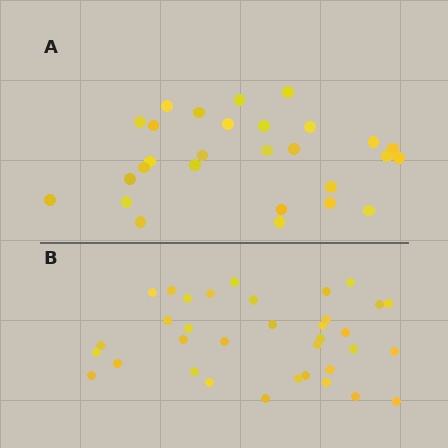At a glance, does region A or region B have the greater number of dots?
Region B (the bottom region) has more dots.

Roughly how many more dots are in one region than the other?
Region B has roughly 8 or so more dots than region A.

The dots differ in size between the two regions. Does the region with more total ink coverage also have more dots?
No. Region A has more total ink coverage because its dots are larger, but region B actually contains more individual dots. Total area can be misleading — the number of items is what matters here.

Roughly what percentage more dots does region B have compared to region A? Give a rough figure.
About 25% more.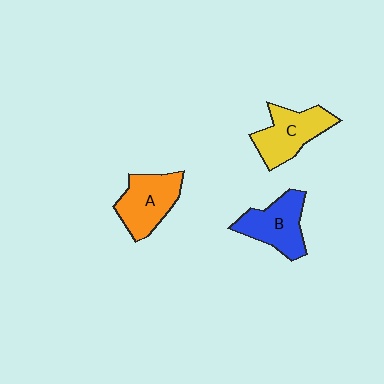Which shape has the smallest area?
Shape B (blue).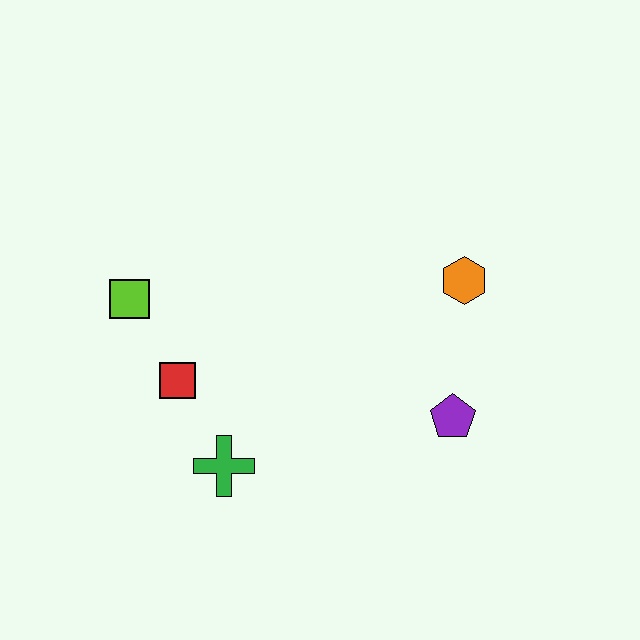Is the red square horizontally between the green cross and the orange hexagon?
No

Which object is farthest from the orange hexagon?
The lime square is farthest from the orange hexagon.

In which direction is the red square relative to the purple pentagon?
The red square is to the left of the purple pentagon.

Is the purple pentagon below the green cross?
No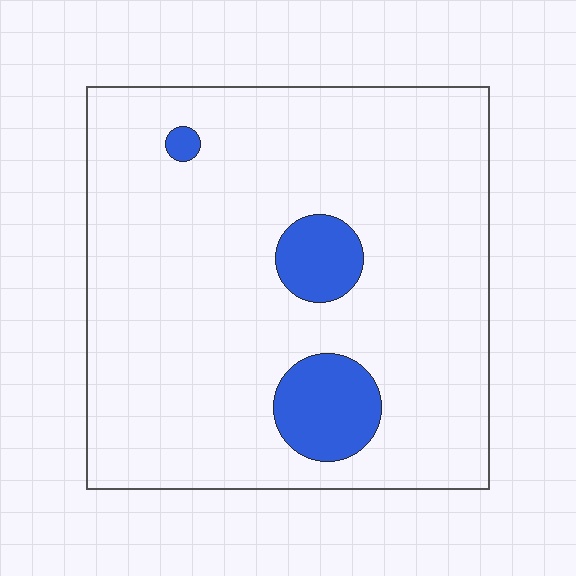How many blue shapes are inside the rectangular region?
3.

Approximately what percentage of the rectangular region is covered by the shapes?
Approximately 10%.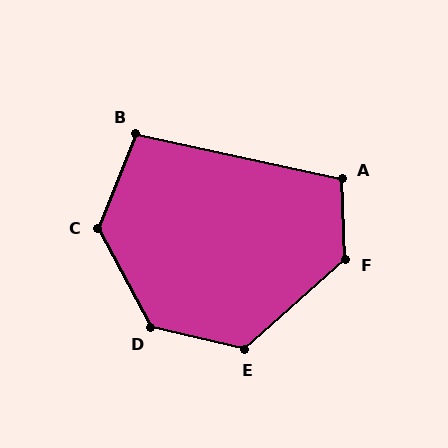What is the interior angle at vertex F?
Approximately 129 degrees (obtuse).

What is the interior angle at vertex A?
Approximately 105 degrees (obtuse).